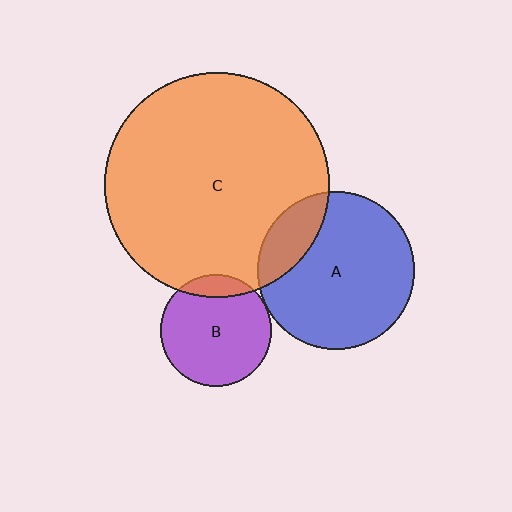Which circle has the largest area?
Circle C (orange).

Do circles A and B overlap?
Yes.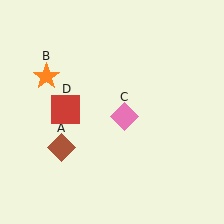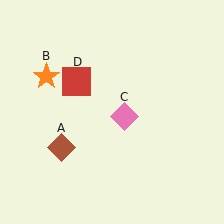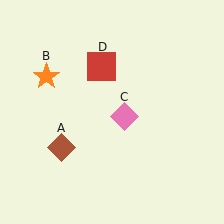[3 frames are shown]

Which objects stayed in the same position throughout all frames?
Brown diamond (object A) and orange star (object B) and pink diamond (object C) remained stationary.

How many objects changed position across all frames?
1 object changed position: red square (object D).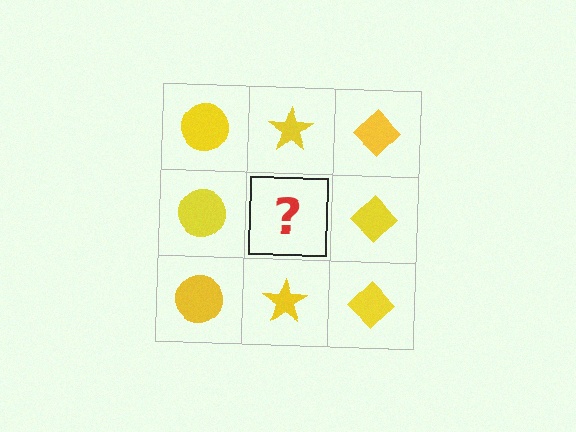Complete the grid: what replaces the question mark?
The question mark should be replaced with a yellow star.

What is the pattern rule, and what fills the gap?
The rule is that each column has a consistent shape. The gap should be filled with a yellow star.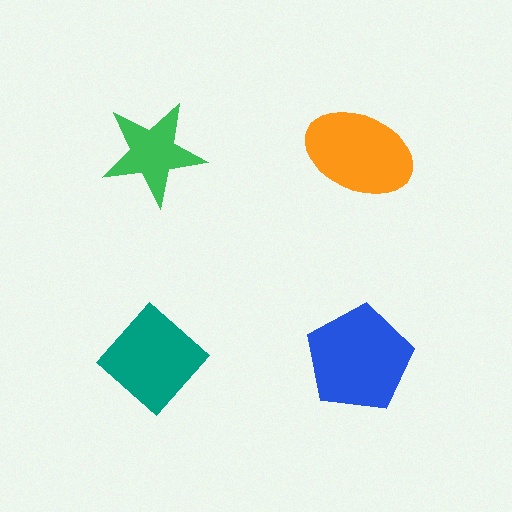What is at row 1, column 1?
A green star.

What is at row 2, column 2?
A blue pentagon.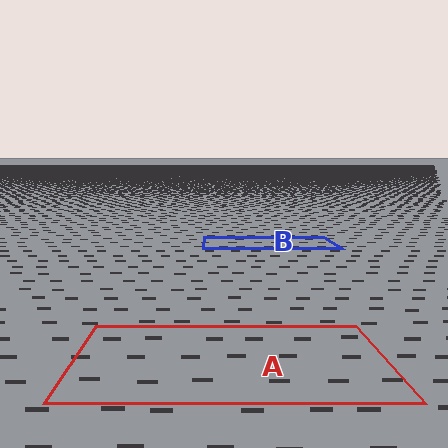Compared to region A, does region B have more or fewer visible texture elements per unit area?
Region B has more texture elements per unit area — they are packed more densely because it is farther away.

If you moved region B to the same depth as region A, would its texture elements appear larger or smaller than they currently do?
They would appear larger. At a closer depth, the same texture elements are projected at a bigger on-screen size.